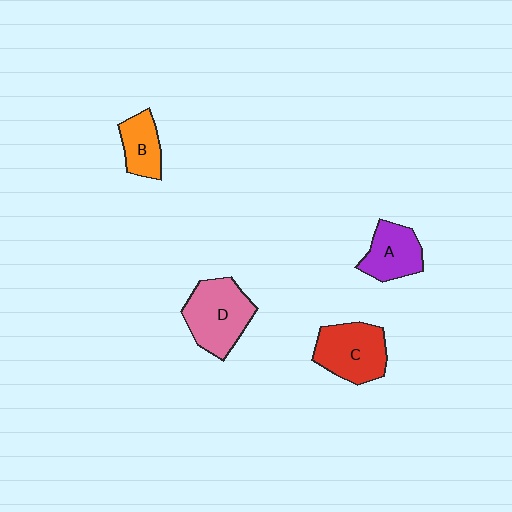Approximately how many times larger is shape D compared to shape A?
Approximately 1.4 times.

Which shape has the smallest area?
Shape B (orange).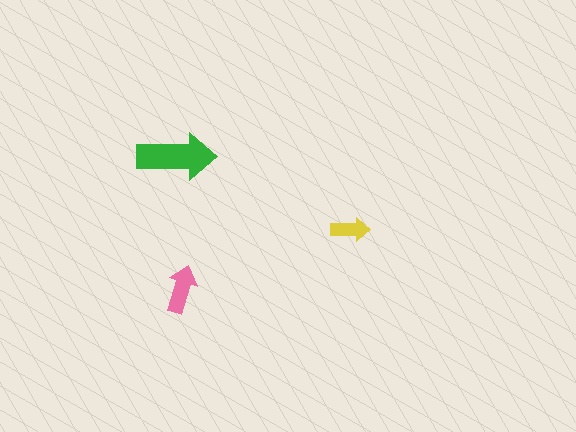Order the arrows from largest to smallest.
the green one, the pink one, the yellow one.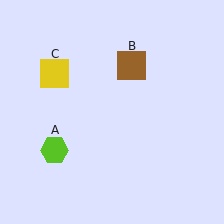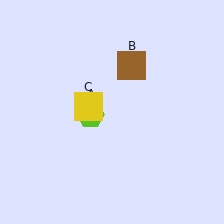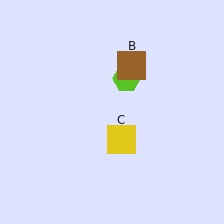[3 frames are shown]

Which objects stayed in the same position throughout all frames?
Brown square (object B) remained stationary.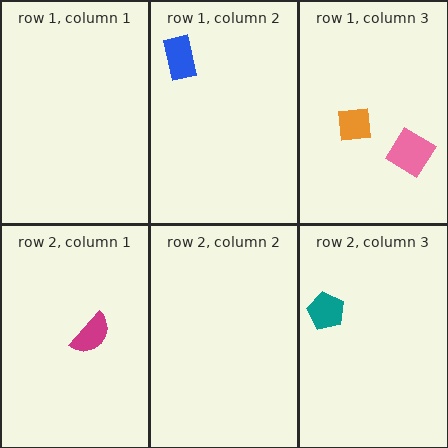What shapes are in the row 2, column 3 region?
The teal pentagon.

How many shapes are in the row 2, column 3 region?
1.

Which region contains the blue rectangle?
The row 1, column 2 region.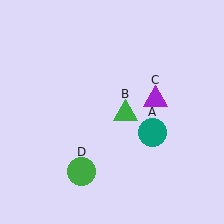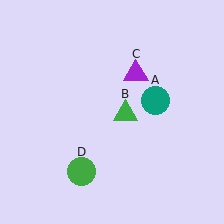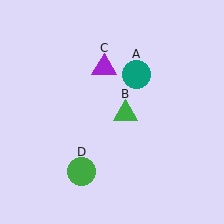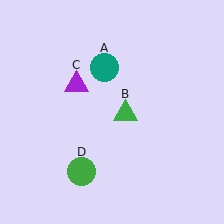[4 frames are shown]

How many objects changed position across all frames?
2 objects changed position: teal circle (object A), purple triangle (object C).